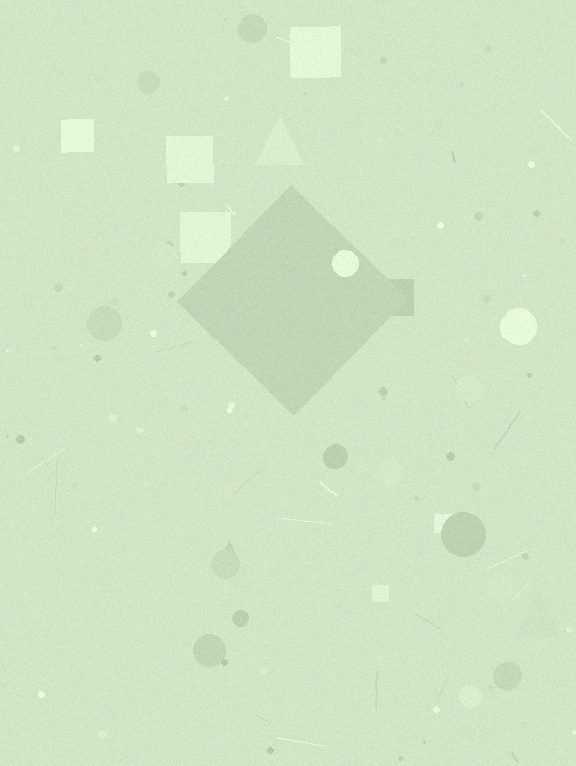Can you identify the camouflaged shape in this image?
The camouflaged shape is a diamond.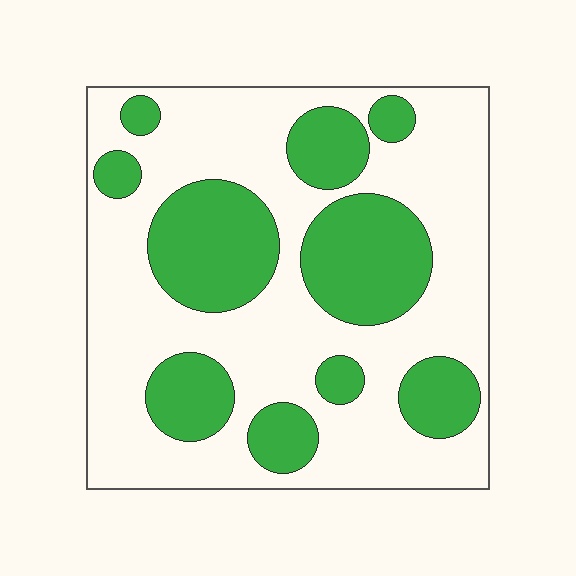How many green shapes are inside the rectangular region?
10.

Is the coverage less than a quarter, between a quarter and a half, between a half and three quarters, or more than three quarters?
Between a quarter and a half.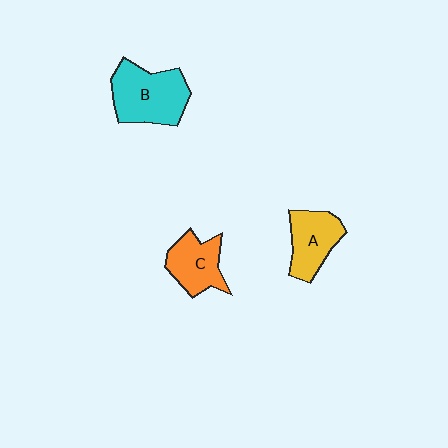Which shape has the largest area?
Shape B (cyan).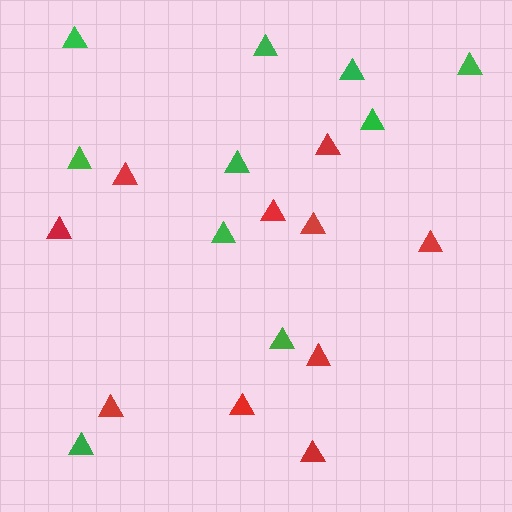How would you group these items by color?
There are 2 groups: one group of green triangles (10) and one group of red triangles (10).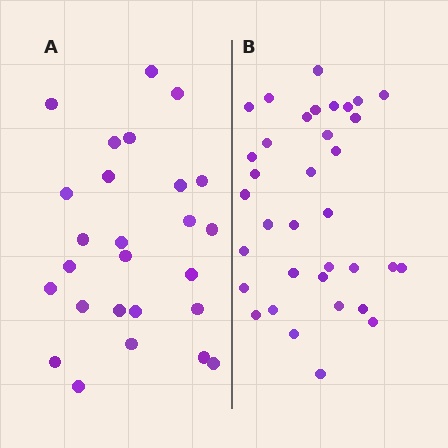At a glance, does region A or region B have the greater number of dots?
Region B (the right region) has more dots.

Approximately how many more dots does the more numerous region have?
Region B has roughly 8 or so more dots than region A.